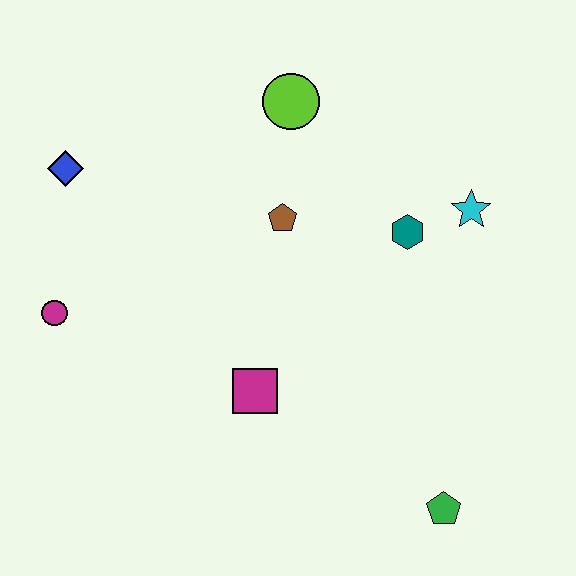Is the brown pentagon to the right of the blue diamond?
Yes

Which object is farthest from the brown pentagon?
The green pentagon is farthest from the brown pentagon.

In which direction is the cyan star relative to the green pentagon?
The cyan star is above the green pentagon.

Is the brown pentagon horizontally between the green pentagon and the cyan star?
No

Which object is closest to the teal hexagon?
The cyan star is closest to the teal hexagon.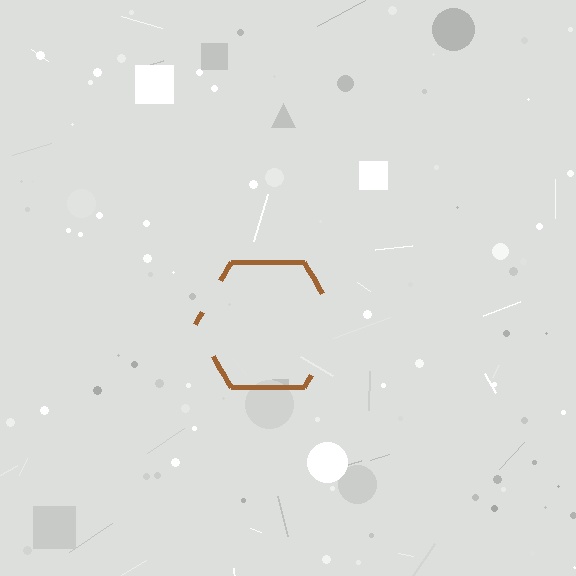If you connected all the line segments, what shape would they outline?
They would outline a hexagon.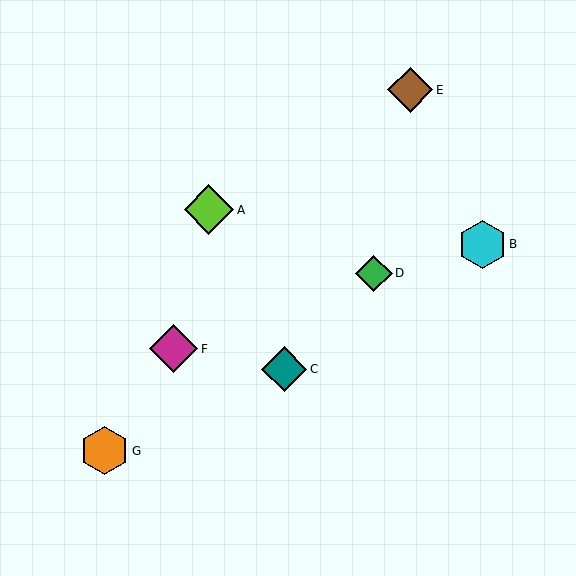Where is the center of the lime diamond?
The center of the lime diamond is at (209, 210).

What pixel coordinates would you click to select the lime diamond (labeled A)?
Click at (209, 210) to select the lime diamond A.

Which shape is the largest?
The lime diamond (labeled A) is the largest.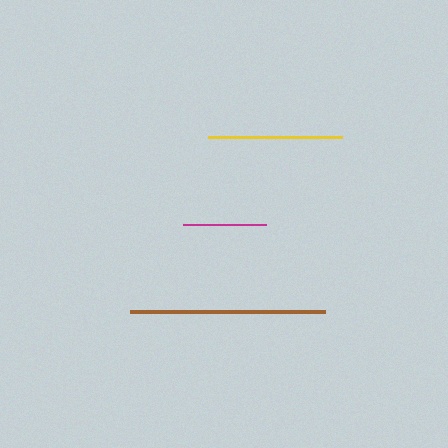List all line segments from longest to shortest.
From longest to shortest: brown, yellow, magenta.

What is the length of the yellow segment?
The yellow segment is approximately 135 pixels long.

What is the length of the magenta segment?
The magenta segment is approximately 82 pixels long.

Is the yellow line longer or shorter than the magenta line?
The yellow line is longer than the magenta line.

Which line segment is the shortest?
The magenta line is the shortest at approximately 82 pixels.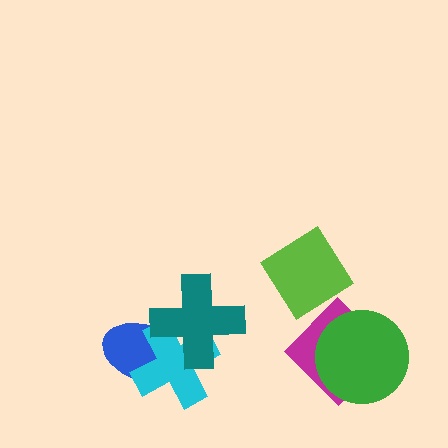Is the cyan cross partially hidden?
Yes, it is partially covered by another shape.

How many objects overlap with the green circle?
1 object overlaps with the green circle.